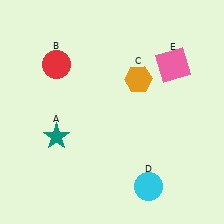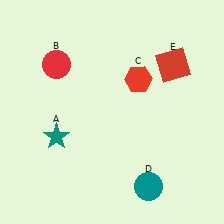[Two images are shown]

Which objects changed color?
C changed from orange to red. D changed from cyan to teal. E changed from pink to red.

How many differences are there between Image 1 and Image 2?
There are 3 differences between the two images.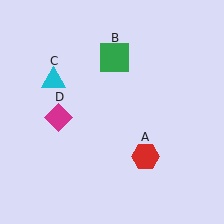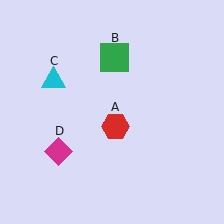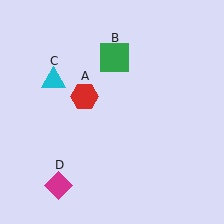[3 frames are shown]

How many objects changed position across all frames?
2 objects changed position: red hexagon (object A), magenta diamond (object D).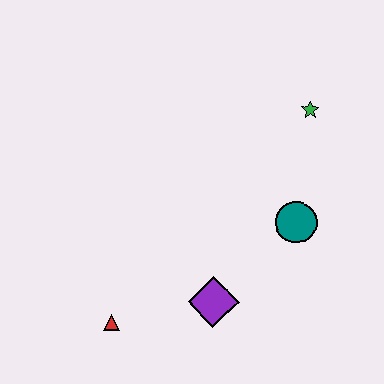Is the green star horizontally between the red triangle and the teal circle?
No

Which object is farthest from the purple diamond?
The green star is farthest from the purple diamond.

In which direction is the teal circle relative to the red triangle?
The teal circle is to the right of the red triangle.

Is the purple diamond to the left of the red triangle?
No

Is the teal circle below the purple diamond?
No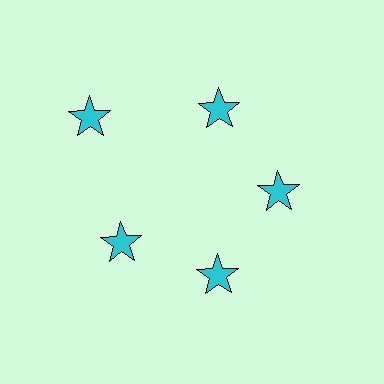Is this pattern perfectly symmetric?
No. The 5 cyan stars are arranged in a ring, but one element near the 10 o'clock position is pushed outward from the center, breaking the 5-fold rotational symmetry.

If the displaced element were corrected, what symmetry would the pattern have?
It would have 5-fold rotational symmetry — the pattern would map onto itself every 72 degrees.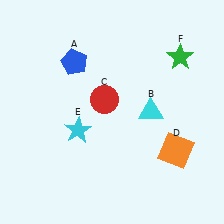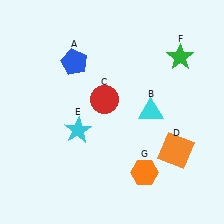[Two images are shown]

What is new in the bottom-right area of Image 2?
An orange hexagon (G) was added in the bottom-right area of Image 2.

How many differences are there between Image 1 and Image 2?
There is 1 difference between the two images.